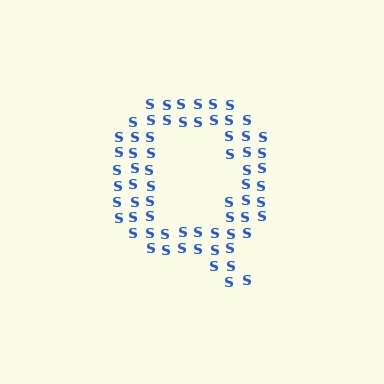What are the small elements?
The small elements are letter S's.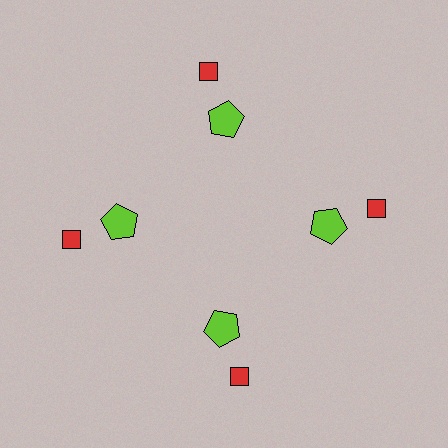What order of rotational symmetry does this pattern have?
This pattern has 4-fold rotational symmetry.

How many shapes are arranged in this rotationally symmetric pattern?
There are 8 shapes, arranged in 4 groups of 2.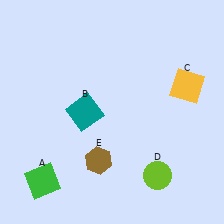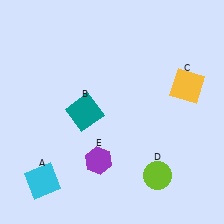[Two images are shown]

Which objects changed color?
A changed from green to cyan. E changed from brown to purple.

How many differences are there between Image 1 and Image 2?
There are 2 differences between the two images.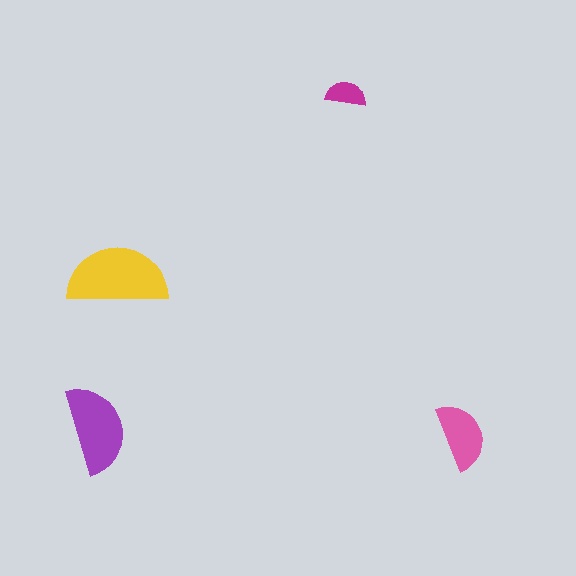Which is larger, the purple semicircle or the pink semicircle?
The purple one.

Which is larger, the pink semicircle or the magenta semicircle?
The pink one.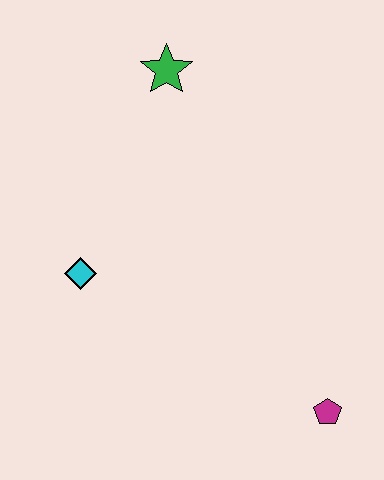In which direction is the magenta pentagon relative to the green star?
The magenta pentagon is below the green star.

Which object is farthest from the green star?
The magenta pentagon is farthest from the green star.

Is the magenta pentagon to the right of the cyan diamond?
Yes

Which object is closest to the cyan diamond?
The green star is closest to the cyan diamond.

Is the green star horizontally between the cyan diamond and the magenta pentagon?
Yes